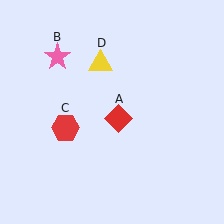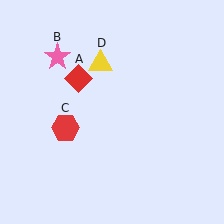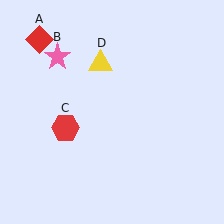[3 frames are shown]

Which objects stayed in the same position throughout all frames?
Pink star (object B) and red hexagon (object C) and yellow triangle (object D) remained stationary.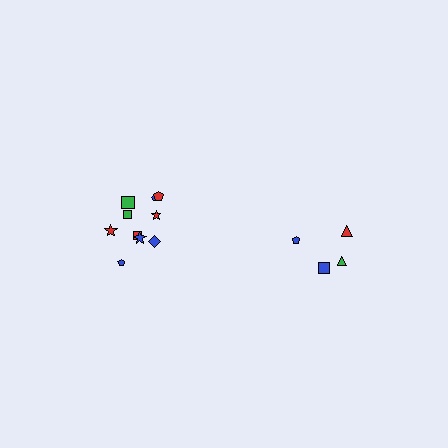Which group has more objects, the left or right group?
The left group.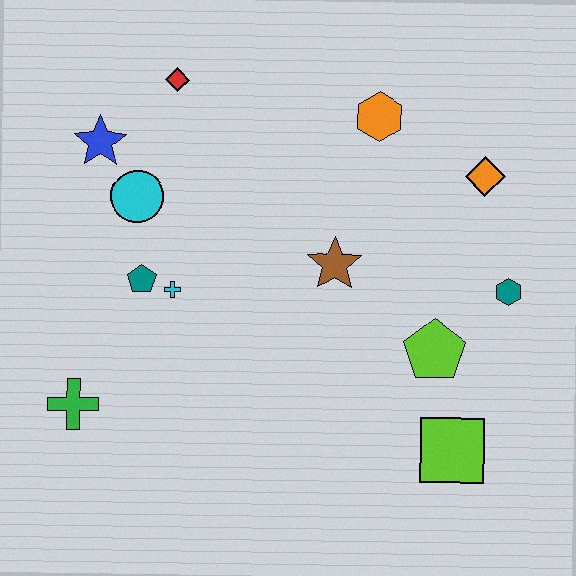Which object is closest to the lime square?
The lime pentagon is closest to the lime square.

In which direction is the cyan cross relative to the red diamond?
The cyan cross is below the red diamond.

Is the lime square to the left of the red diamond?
No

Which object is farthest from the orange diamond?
The green cross is farthest from the orange diamond.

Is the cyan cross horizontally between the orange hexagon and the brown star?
No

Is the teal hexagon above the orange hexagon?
No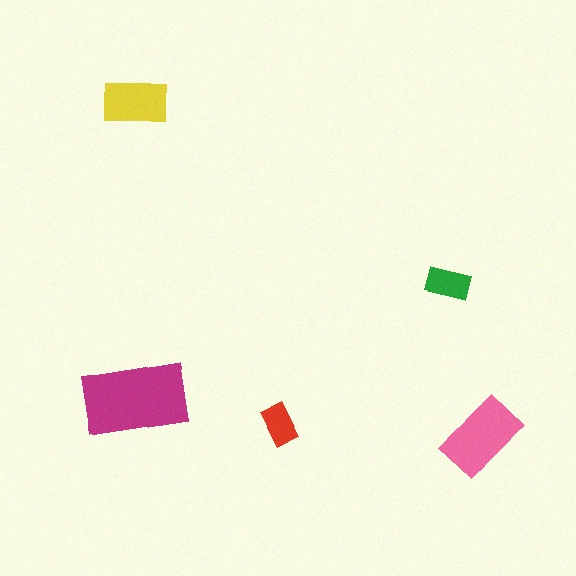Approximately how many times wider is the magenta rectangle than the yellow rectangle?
About 1.5 times wider.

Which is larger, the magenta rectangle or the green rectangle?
The magenta one.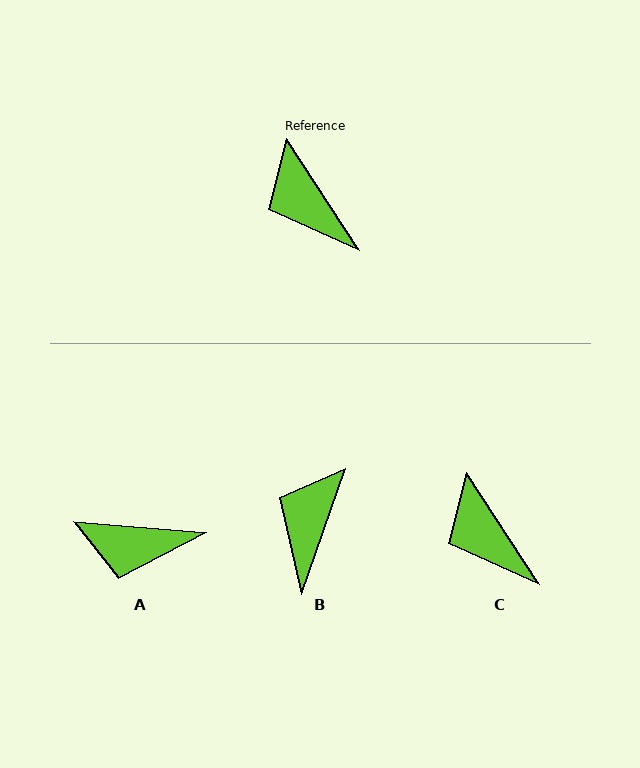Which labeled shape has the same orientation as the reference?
C.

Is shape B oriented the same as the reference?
No, it is off by about 53 degrees.